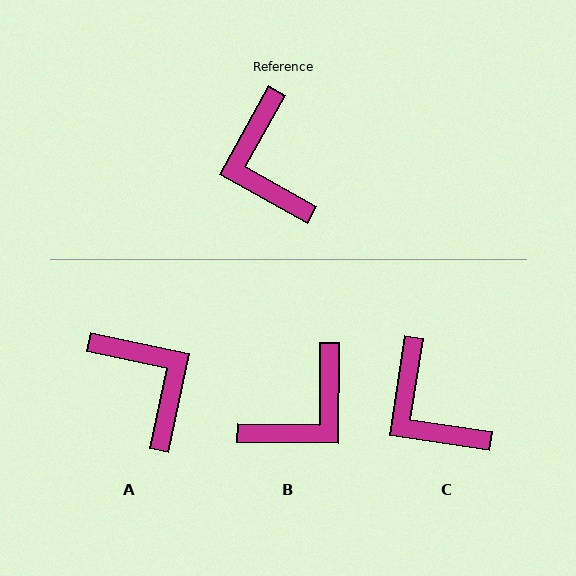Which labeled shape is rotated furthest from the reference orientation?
A, about 163 degrees away.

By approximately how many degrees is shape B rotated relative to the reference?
Approximately 119 degrees counter-clockwise.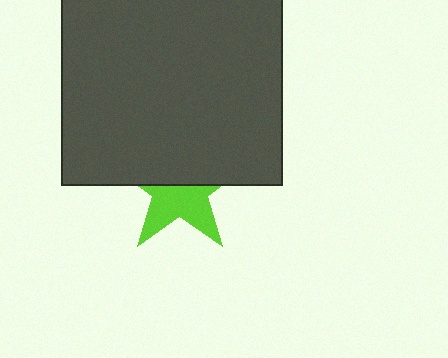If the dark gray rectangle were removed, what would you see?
You would see the complete lime star.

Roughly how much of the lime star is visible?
About half of it is visible (roughly 49%).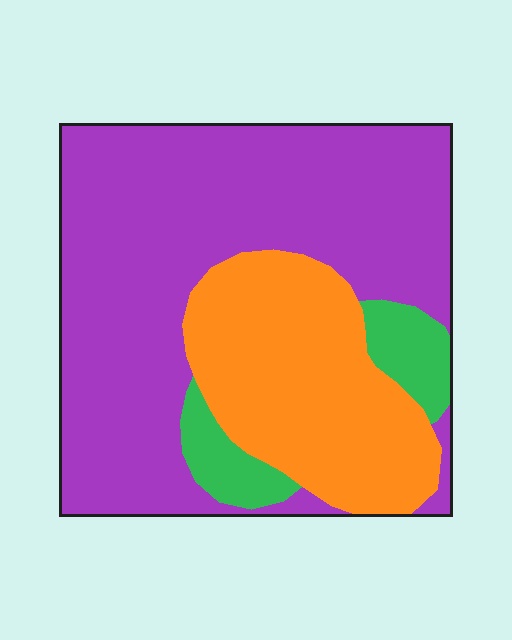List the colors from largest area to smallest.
From largest to smallest: purple, orange, green.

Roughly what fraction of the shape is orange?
Orange covers 29% of the shape.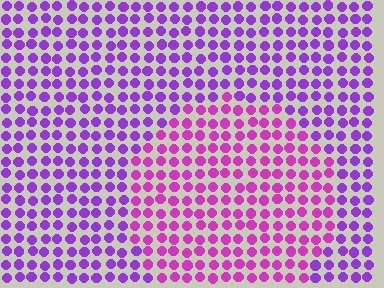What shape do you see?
I see a circle.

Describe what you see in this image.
The image is filled with small purple elements in a uniform arrangement. A circle-shaped region is visible where the elements are tinted to a slightly different hue, forming a subtle color boundary.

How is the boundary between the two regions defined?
The boundary is defined purely by a slight shift in hue (about 30 degrees). Spacing, size, and orientation are identical on both sides.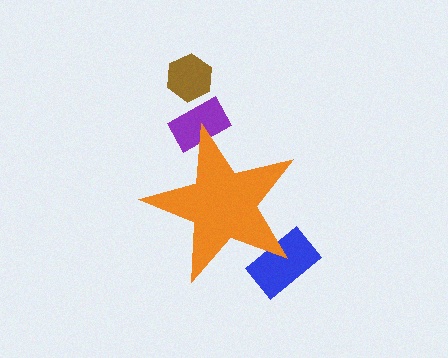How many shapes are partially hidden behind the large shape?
2 shapes are partially hidden.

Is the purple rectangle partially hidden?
Yes, the purple rectangle is partially hidden behind the orange star.